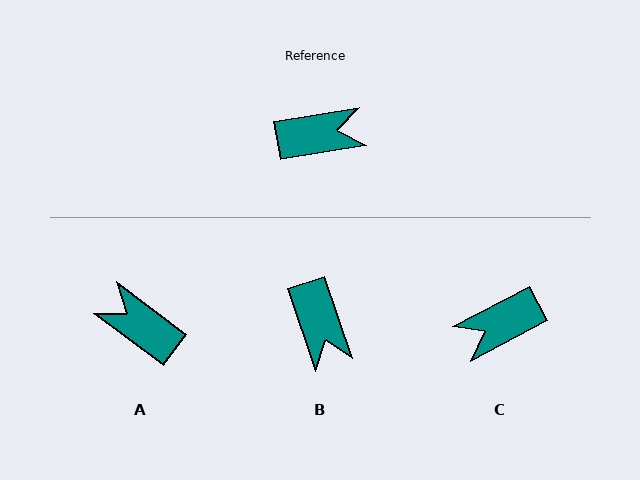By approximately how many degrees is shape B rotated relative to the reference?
Approximately 80 degrees clockwise.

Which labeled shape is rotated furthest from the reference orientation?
C, about 162 degrees away.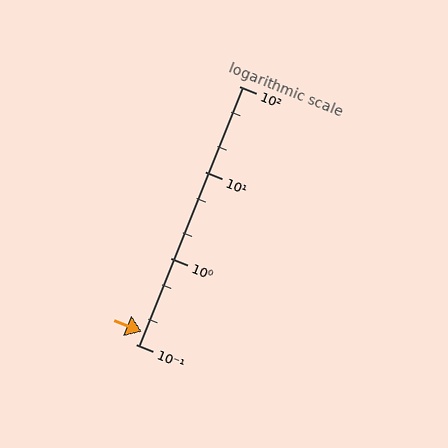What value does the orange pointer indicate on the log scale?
The pointer indicates approximately 0.14.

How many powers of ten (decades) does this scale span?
The scale spans 3 decades, from 0.1 to 100.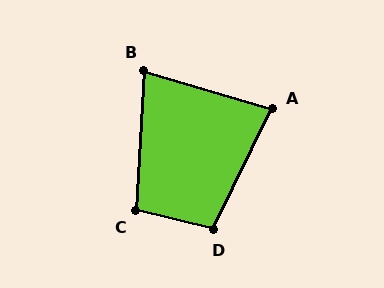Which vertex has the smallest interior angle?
B, at approximately 77 degrees.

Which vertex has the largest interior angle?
D, at approximately 103 degrees.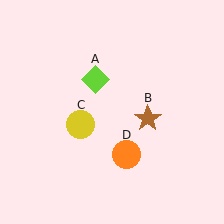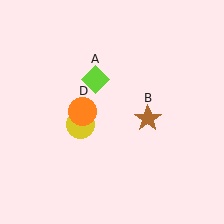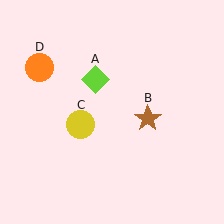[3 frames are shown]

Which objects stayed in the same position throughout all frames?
Lime diamond (object A) and brown star (object B) and yellow circle (object C) remained stationary.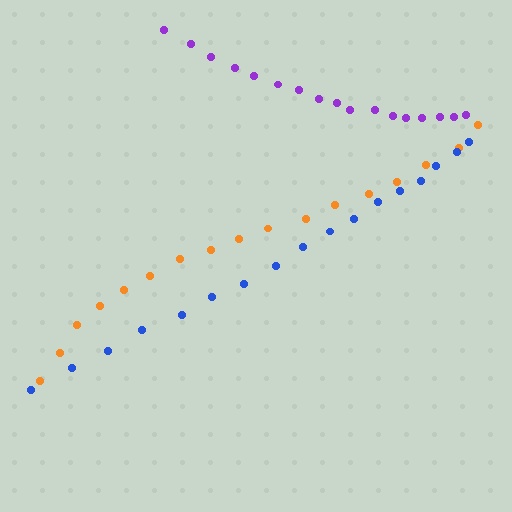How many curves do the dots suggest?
There are 3 distinct paths.